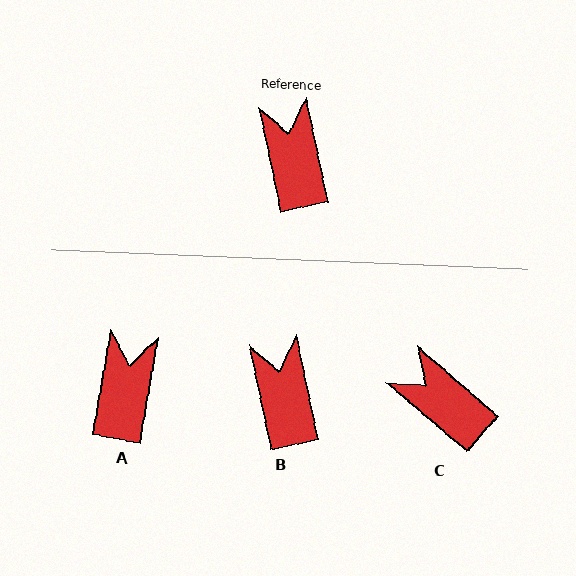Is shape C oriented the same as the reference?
No, it is off by about 37 degrees.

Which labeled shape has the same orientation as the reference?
B.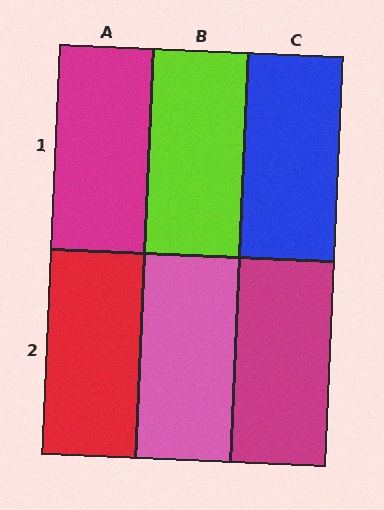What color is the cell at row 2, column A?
Red.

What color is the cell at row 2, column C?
Magenta.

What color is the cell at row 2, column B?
Pink.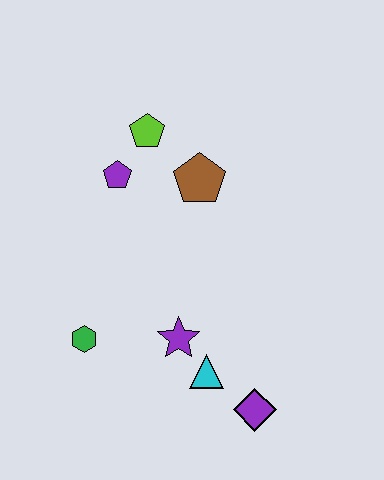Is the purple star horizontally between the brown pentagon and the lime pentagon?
Yes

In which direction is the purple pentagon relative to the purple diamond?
The purple pentagon is above the purple diamond.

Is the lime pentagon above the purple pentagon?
Yes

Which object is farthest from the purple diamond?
The lime pentagon is farthest from the purple diamond.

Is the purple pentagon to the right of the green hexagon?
Yes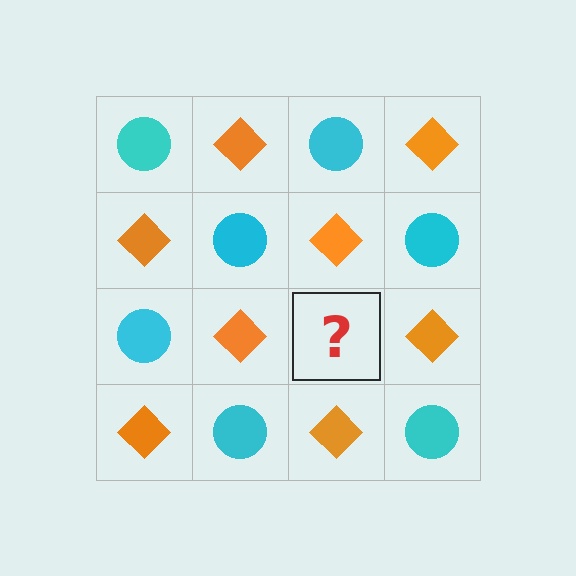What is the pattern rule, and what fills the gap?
The rule is that it alternates cyan circle and orange diamond in a checkerboard pattern. The gap should be filled with a cyan circle.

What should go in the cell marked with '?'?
The missing cell should contain a cyan circle.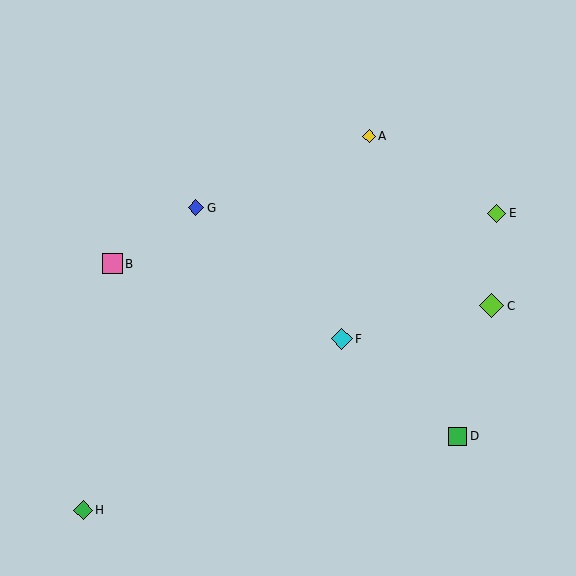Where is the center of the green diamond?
The center of the green diamond is at (83, 510).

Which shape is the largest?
The lime diamond (labeled C) is the largest.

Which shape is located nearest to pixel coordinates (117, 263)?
The pink square (labeled B) at (113, 264) is nearest to that location.